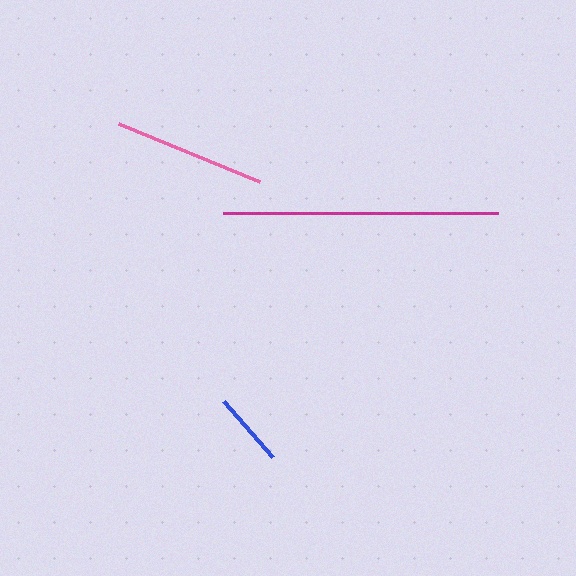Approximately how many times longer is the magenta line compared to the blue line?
The magenta line is approximately 3.7 times the length of the blue line.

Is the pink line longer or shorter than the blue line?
The pink line is longer than the blue line.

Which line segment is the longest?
The magenta line is the longest at approximately 275 pixels.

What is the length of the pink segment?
The pink segment is approximately 153 pixels long.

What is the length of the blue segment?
The blue segment is approximately 74 pixels long.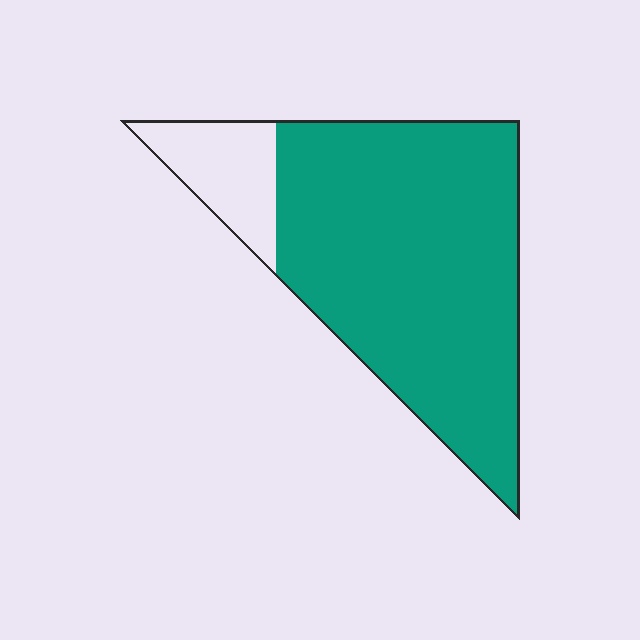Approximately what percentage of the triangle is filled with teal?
Approximately 85%.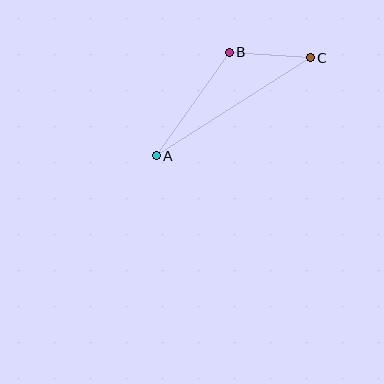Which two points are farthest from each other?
Points A and C are farthest from each other.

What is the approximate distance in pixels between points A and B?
The distance between A and B is approximately 126 pixels.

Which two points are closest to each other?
Points B and C are closest to each other.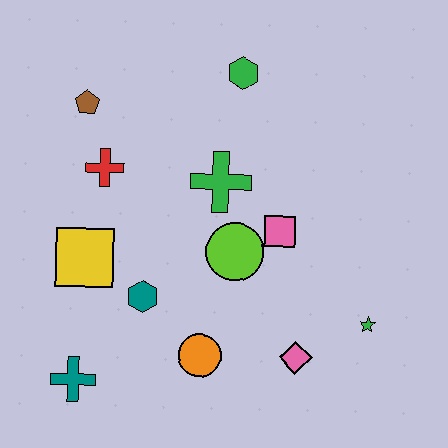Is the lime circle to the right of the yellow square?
Yes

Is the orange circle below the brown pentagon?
Yes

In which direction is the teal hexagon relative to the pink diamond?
The teal hexagon is to the left of the pink diamond.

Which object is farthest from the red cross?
The green star is farthest from the red cross.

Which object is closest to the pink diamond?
The green star is closest to the pink diamond.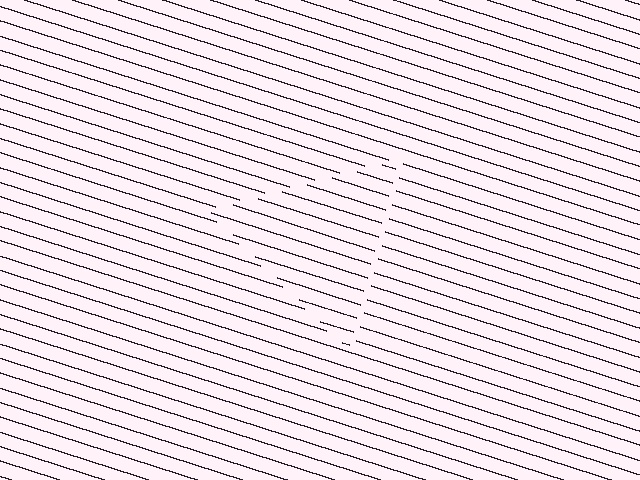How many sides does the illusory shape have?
3 sides — the line-ends trace a triangle.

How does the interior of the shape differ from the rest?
The interior of the shape contains the same grating, shifted by half a period — the contour is defined by the phase discontinuity where line-ends from the inner and outer gratings abut.